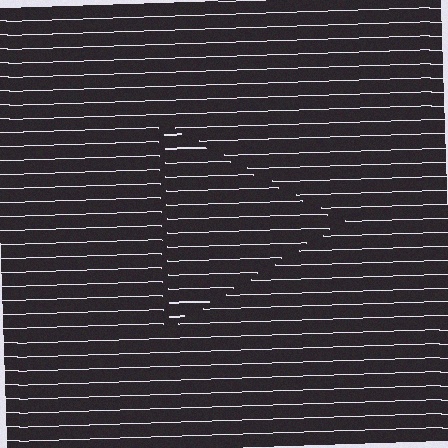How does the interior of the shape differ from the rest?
The interior of the shape contains the same grating, shifted by half a period — the contour is defined by the phase discontinuity where line-ends from the inner and outer gratings abut.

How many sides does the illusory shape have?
3 sides — the line-ends trace a triangle.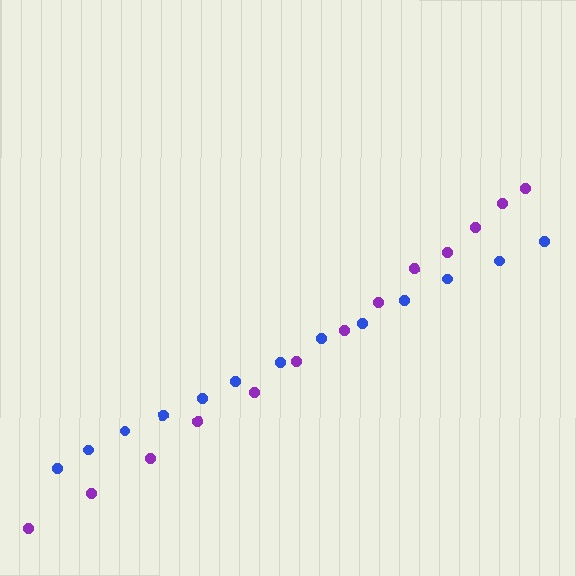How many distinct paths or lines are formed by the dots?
There are 2 distinct paths.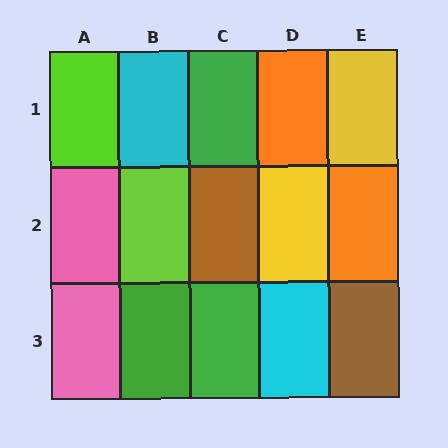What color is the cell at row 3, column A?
Pink.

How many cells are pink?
2 cells are pink.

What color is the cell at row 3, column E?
Brown.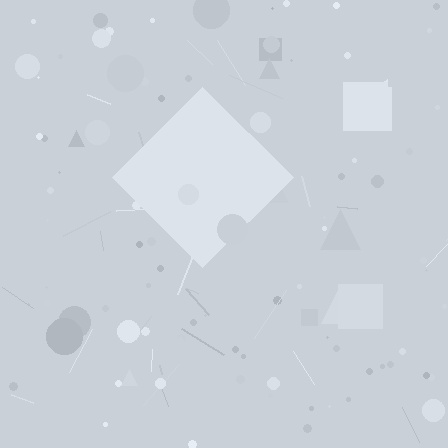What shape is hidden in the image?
A diamond is hidden in the image.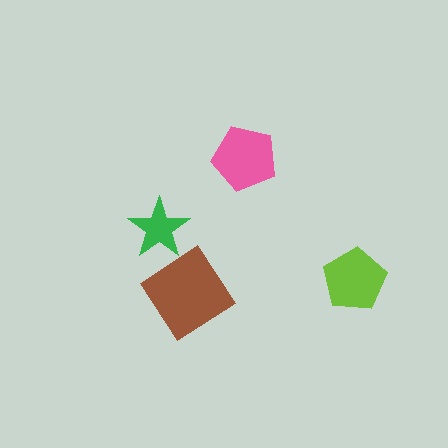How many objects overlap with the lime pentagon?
0 objects overlap with the lime pentagon.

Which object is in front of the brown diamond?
The green star is in front of the brown diamond.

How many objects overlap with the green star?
1 object overlaps with the green star.